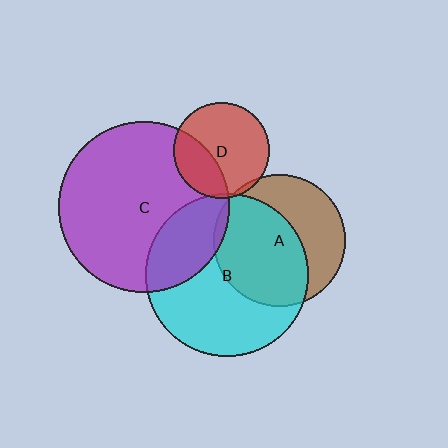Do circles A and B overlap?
Yes.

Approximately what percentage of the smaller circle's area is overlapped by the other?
Approximately 60%.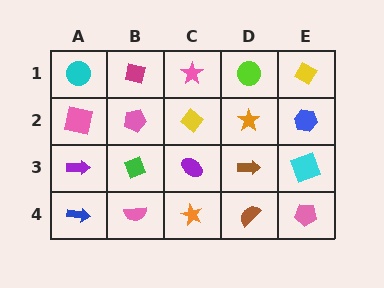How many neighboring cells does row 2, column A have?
3.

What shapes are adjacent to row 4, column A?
A purple arrow (row 3, column A), a pink semicircle (row 4, column B).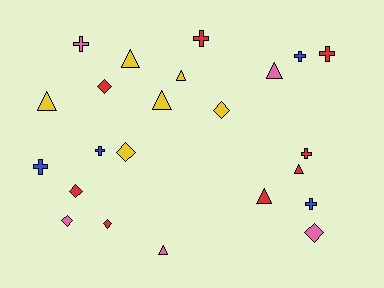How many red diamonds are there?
There are 3 red diamonds.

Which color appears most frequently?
Red, with 8 objects.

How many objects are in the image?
There are 23 objects.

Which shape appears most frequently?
Cross, with 8 objects.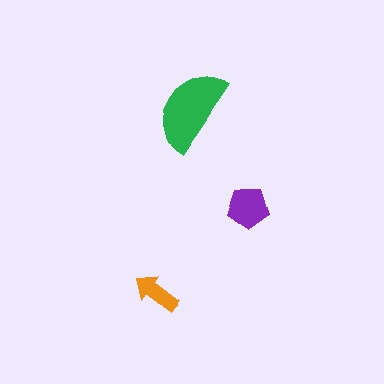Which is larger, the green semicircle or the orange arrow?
The green semicircle.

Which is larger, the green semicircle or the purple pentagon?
The green semicircle.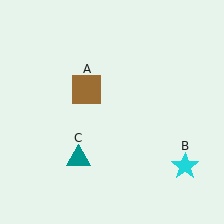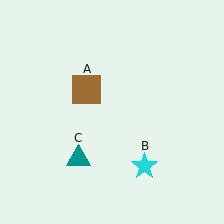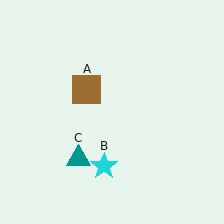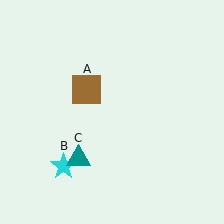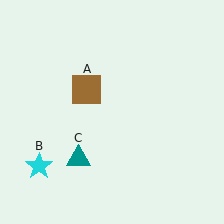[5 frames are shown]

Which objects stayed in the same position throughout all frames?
Brown square (object A) and teal triangle (object C) remained stationary.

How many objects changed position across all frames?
1 object changed position: cyan star (object B).